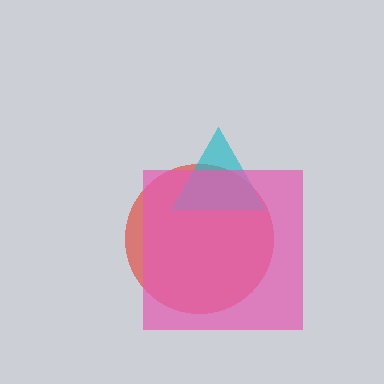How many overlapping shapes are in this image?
There are 3 overlapping shapes in the image.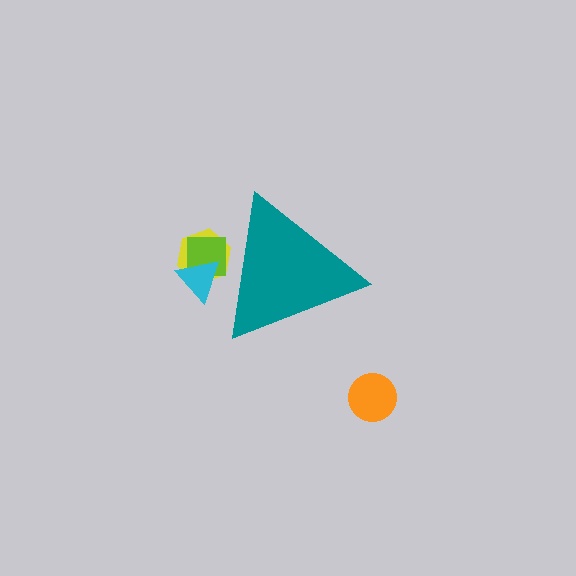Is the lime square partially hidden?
Yes, the lime square is partially hidden behind the teal triangle.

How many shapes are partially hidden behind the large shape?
3 shapes are partially hidden.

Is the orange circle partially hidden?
No, the orange circle is fully visible.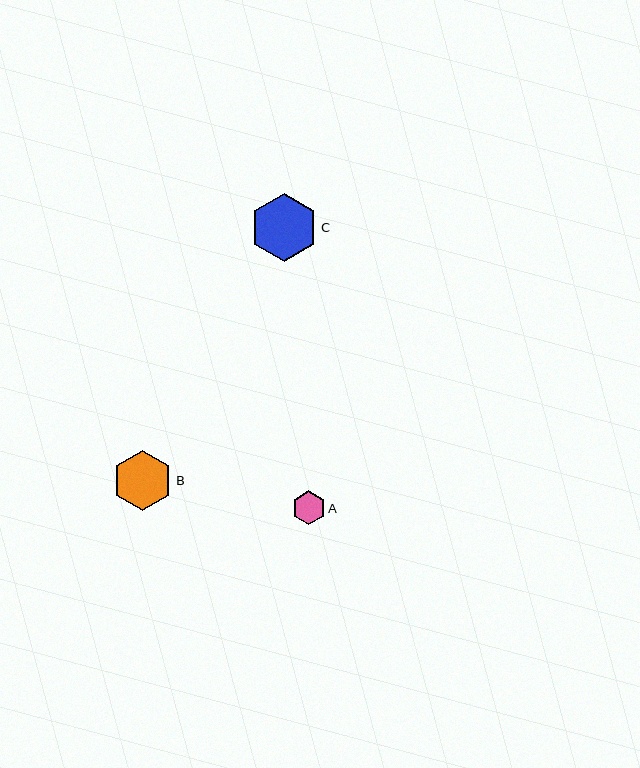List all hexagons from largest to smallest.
From largest to smallest: C, B, A.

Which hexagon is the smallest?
Hexagon A is the smallest with a size of approximately 33 pixels.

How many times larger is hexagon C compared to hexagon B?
Hexagon C is approximately 1.1 times the size of hexagon B.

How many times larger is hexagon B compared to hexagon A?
Hexagon B is approximately 1.8 times the size of hexagon A.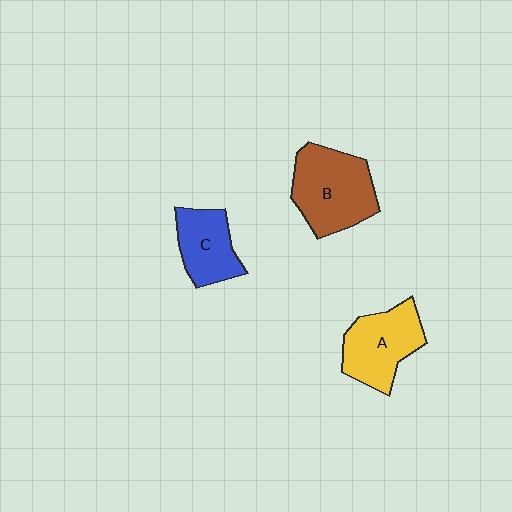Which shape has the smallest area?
Shape C (blue).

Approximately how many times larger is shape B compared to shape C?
Approximately 1.5 times.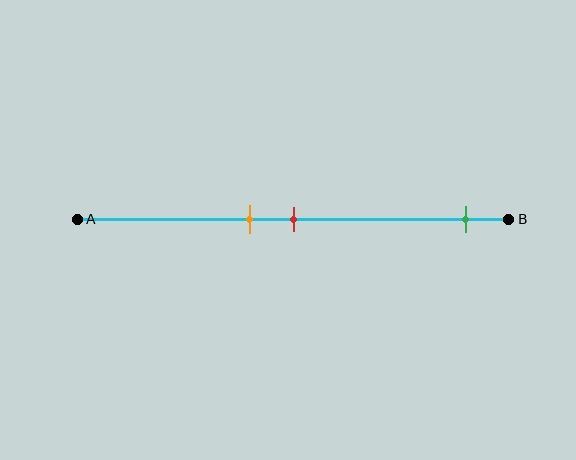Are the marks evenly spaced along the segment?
No, the marks are not evenly spaced.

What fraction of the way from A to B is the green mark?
The green mark is approximately 90% (0.9) of the way from A to B.